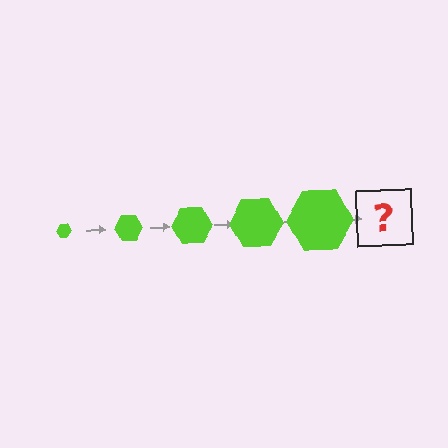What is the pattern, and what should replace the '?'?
The pattern is that the hexagon gets progressively larger each step. The '?' should be a lime hexagon, larger than the previous one.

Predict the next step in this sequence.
The next step is a lime hexagon, larger than the previous one.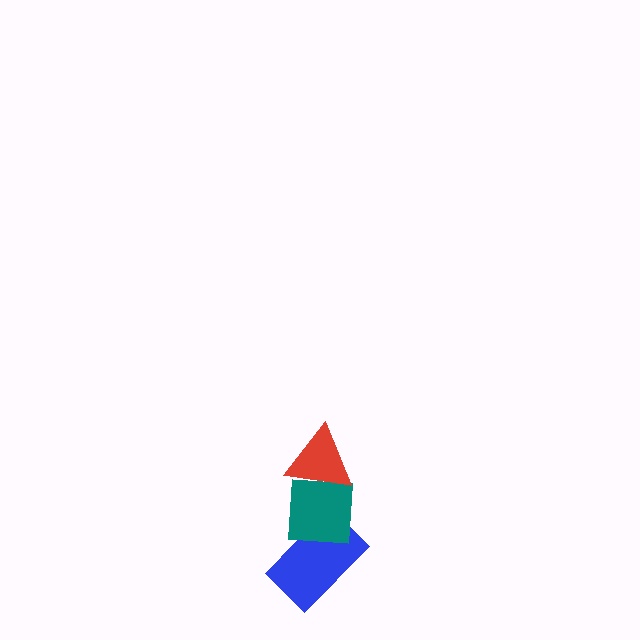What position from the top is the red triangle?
The red triangle is 1st from the top.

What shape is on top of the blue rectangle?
The teal square is on top of the blue rectangle.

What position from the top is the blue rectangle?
The blue rectangle is 3rd from the top.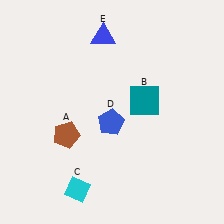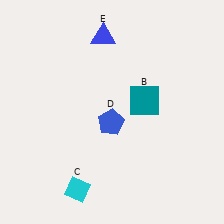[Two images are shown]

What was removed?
The brown pentagon (A) was removed in Image 2.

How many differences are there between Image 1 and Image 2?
There is 1 difference between the two images.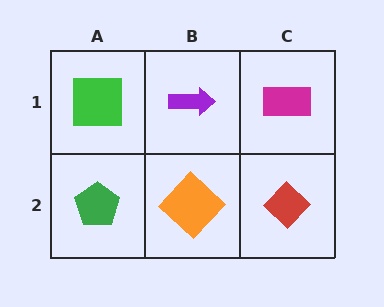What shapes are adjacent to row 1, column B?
An orange diamond (row 2, column B), a green square (row 1, column A), a magenta rectangle (row 1, column C).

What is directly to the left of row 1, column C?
A purple arrow.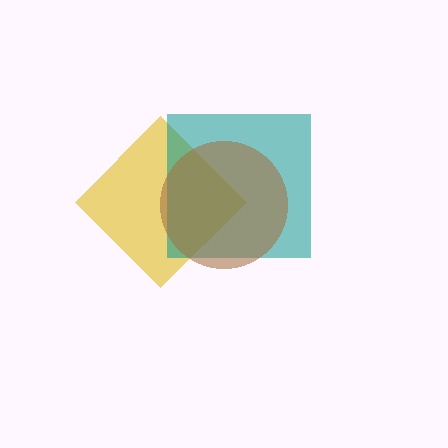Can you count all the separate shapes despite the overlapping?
Yes, there are 3 separate shapes.